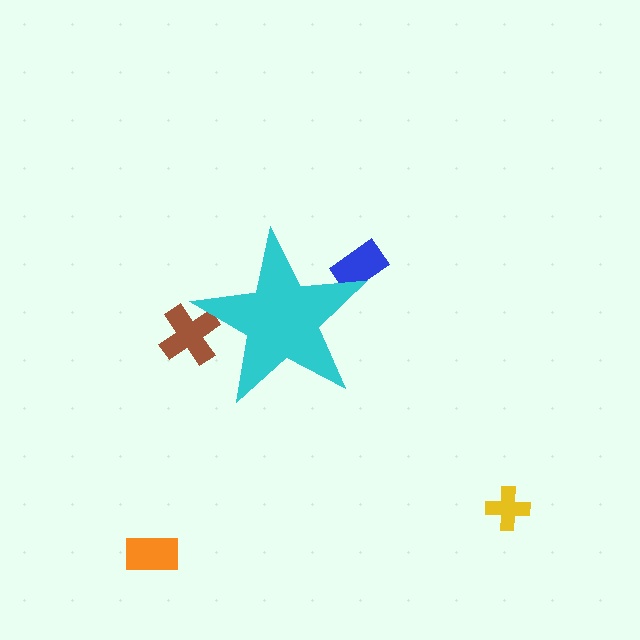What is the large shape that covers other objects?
A cyan star.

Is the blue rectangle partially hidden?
Yes, the blue rectangle is partially hidden behind the cyan star.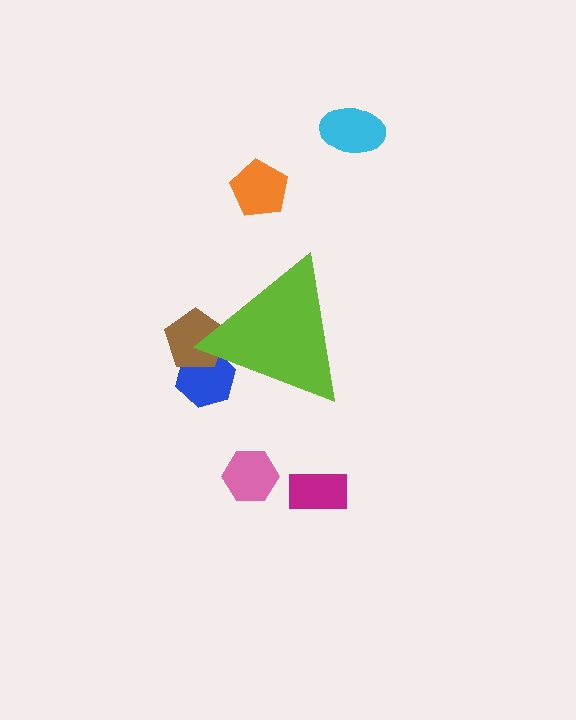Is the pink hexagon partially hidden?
No, the pink hexagon is fully visible.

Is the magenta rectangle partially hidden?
No, the magenta rectangle is fully visible.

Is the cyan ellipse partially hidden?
No, the cyan ellipse is fully visible.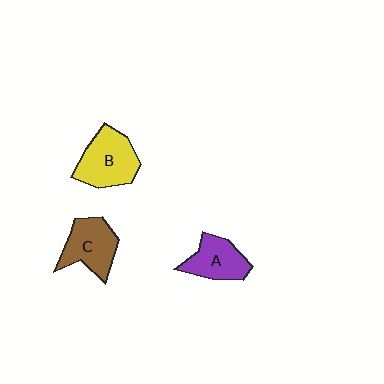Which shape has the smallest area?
Shape A (purple).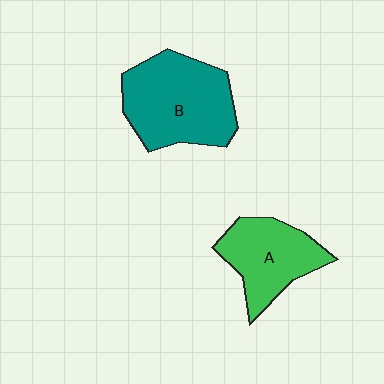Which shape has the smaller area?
Shape A (green).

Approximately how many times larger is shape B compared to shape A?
Approximately 1.4 times.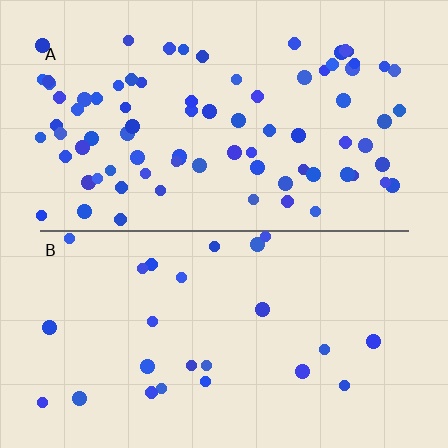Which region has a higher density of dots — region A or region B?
A (the top).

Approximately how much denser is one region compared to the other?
Approximately 3.3× — region A over region B.